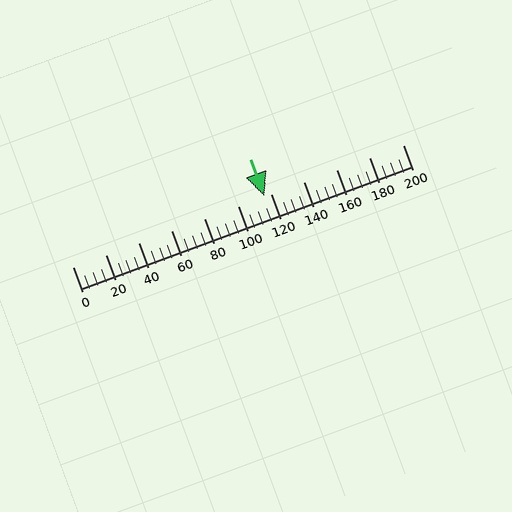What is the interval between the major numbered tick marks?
The major tick marks are spaced 20 units apart.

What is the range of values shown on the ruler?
The ruler shows values from 0 to 200.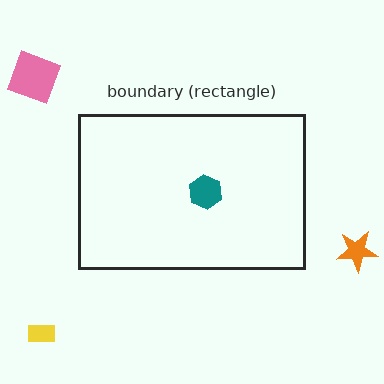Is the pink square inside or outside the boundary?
Outside.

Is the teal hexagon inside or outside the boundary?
Inside.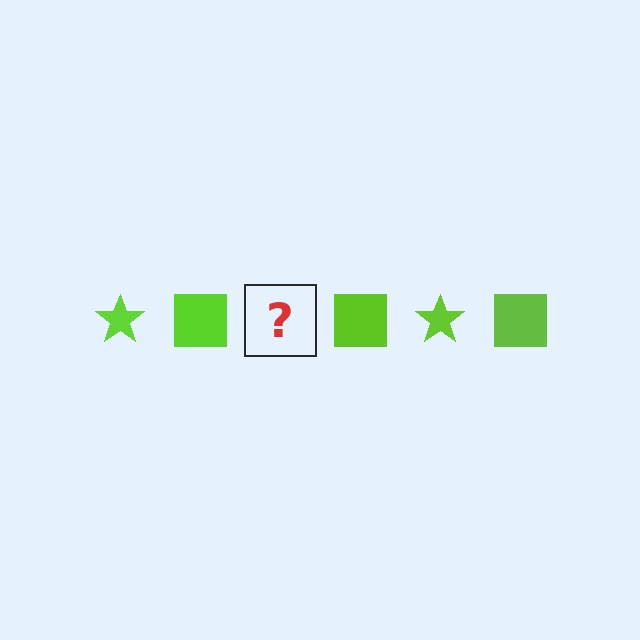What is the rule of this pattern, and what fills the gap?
The rule is that the pattern cycles through star, square shapes in lime. The gap should be filled with a lime star.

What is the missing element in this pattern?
The missing element is a lime star.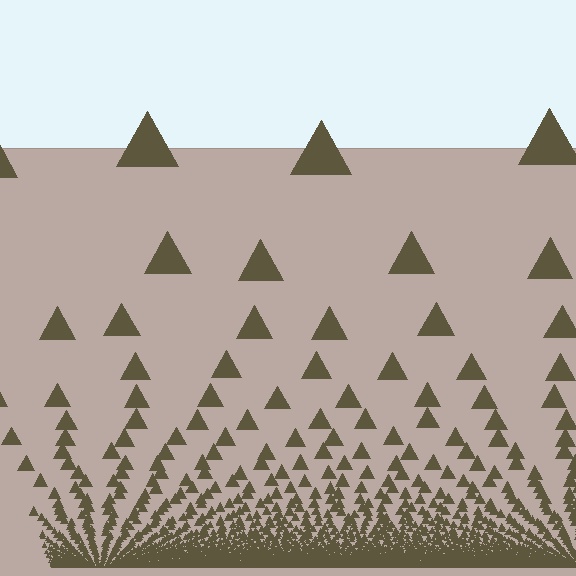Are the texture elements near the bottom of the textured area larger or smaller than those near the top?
Smaller. The gradient is inverted — elements near the bottom are smaller and denser.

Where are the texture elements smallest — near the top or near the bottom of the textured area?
Near the bottom.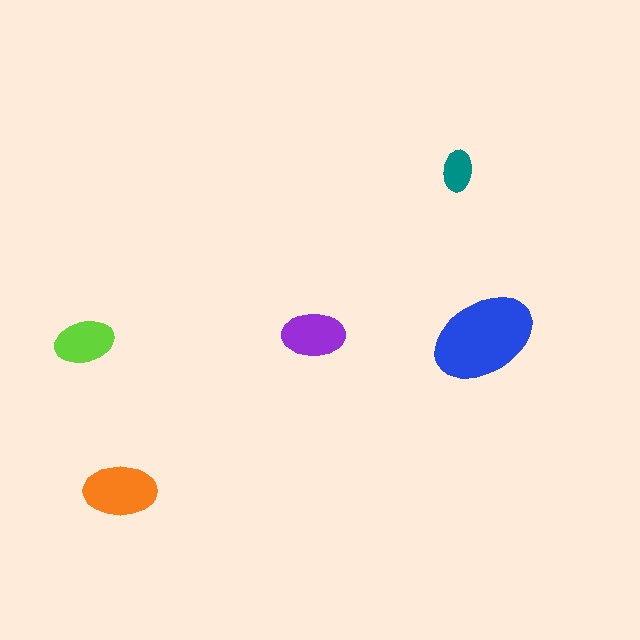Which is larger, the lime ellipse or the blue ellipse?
The blue one.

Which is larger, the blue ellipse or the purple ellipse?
The blue one.